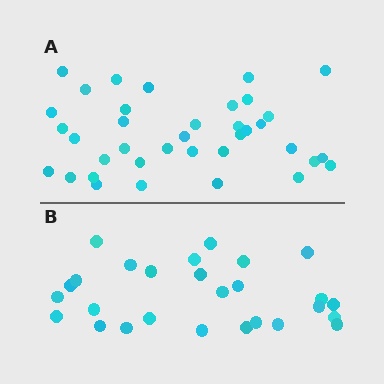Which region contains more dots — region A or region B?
Region A (the top region) has more dots.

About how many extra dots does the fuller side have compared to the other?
Region A has roughly 10 or so more dots than region B.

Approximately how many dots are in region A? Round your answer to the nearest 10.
About 40 dots. (The exact count is 37, which rounds to 40.)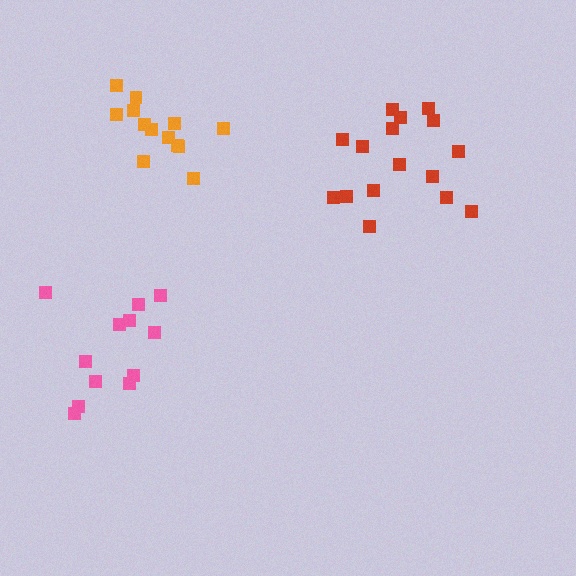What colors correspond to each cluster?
The clusters are colored: orange, pink, red.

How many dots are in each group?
Group 1: 13 dots, Group 2: 12 dots, Group 3: 16 dots (41 total).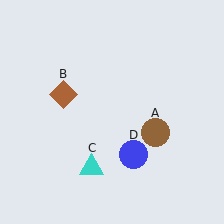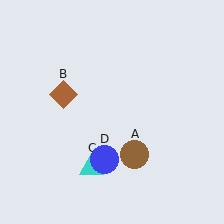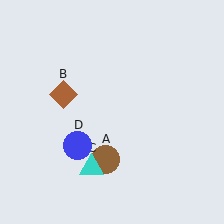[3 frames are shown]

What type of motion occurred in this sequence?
The brown circle (object A), blue circle (object D) rotated clockwise around the center of the scene.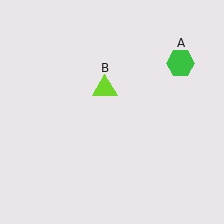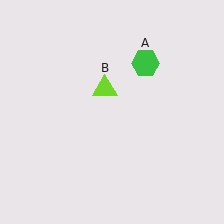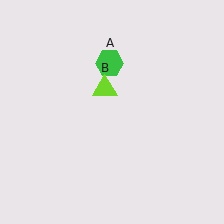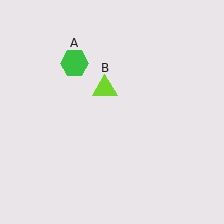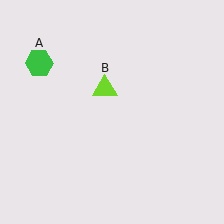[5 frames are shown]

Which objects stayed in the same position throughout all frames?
Lime triangle (object B) remained stationary.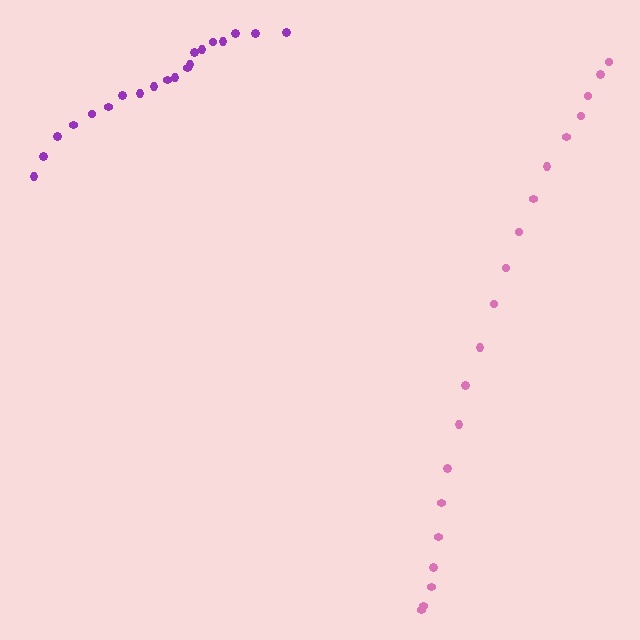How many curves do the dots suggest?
There are 2 distinct paths.